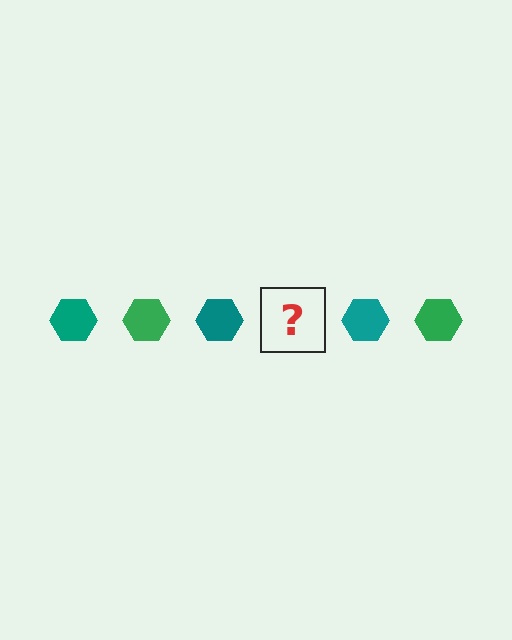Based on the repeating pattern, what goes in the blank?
The blank should be a green hexagon.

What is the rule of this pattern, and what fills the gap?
The rule is that the pattern cycles through teal, green hexagons. The gap should be filled with a green hexagon.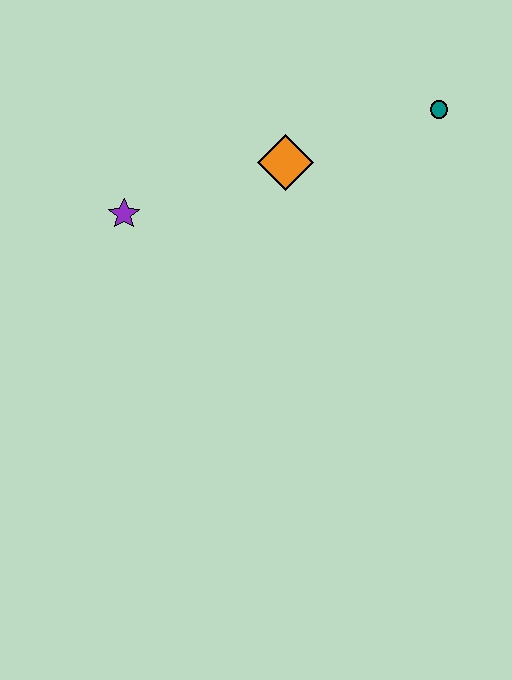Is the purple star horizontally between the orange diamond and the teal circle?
No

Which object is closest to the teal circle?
The orange diamond is closest to the teal circle.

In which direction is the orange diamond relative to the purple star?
The orange diamond is to the right of the purple star.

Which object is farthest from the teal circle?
The purple star is farthest from the teal circle.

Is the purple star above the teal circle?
No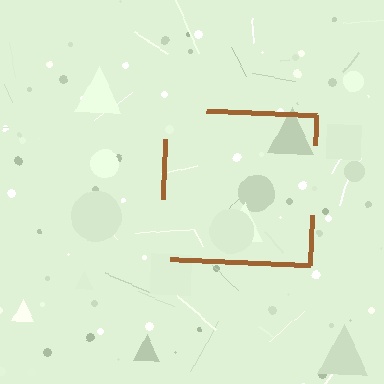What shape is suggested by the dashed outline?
The dashed outline suggests a square.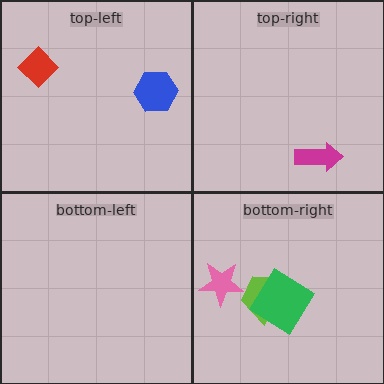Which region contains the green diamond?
The bottom-right region.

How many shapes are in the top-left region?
2.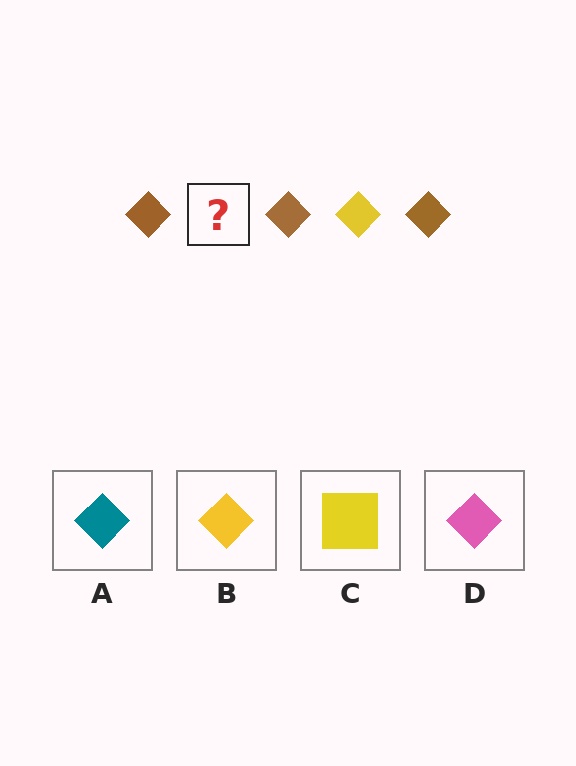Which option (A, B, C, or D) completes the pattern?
B.